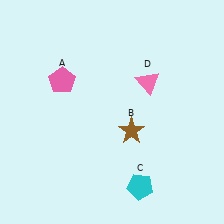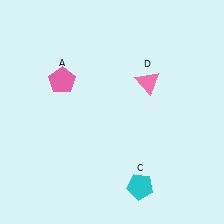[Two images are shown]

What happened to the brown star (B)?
The brown star (B) was removed in Image 2. It was in the bottom-right area of Image 1.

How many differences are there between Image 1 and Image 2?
There is 1 difference between the two images.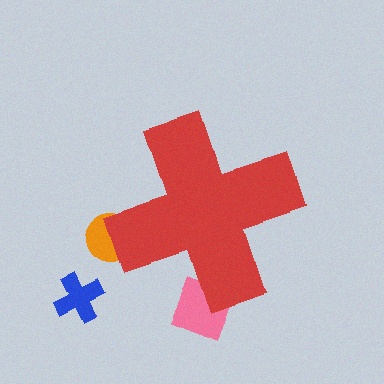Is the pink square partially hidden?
Yes, the pink square is partially hidden behind the red cross.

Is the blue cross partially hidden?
No, the blue cross is fully visible.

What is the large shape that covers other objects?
A red cross.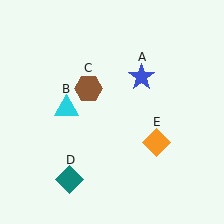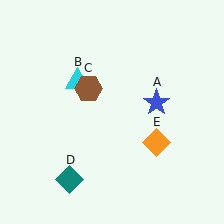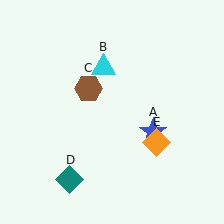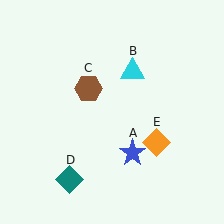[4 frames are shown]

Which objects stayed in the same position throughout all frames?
Brown hexagon (object C) and teal diamond (object D) and orange diamond (object E) remained stationary.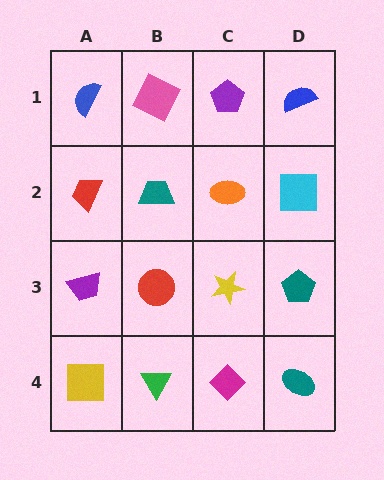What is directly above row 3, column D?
A cyan square.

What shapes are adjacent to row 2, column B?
A pink square (row 1, column B), a red circle (row 3, column B), a red trapezoid (row 2, column A), an orange ellipse (row 2, column C).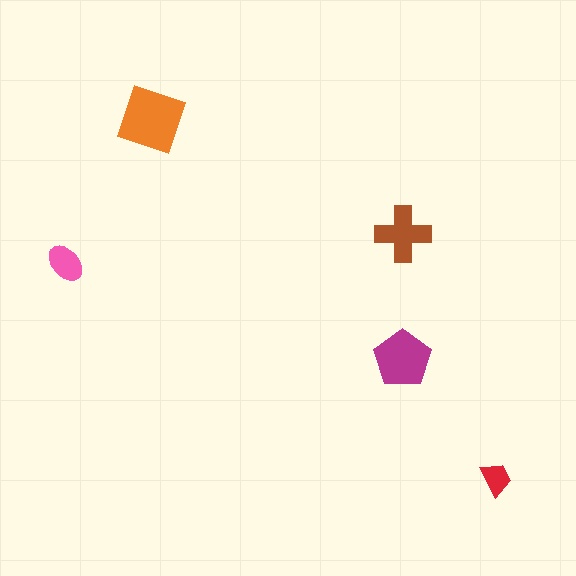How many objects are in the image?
There are 5 objects in the image.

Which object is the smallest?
The red trapezoid.